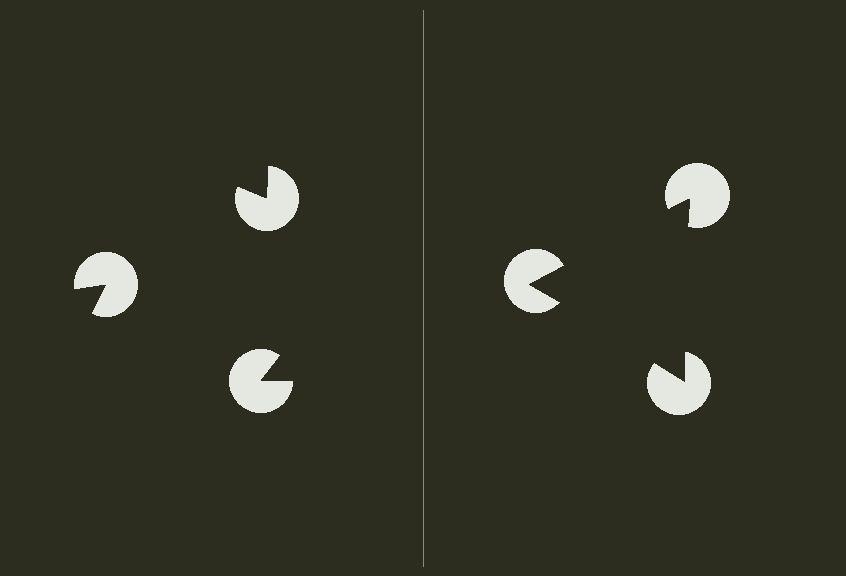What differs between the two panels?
The pac-man discs are positioned identically on both sides; only the wedge orientations differ. On the right they align to a triangle; on the left they are misaligned.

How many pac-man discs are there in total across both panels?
6 — 3 on each side.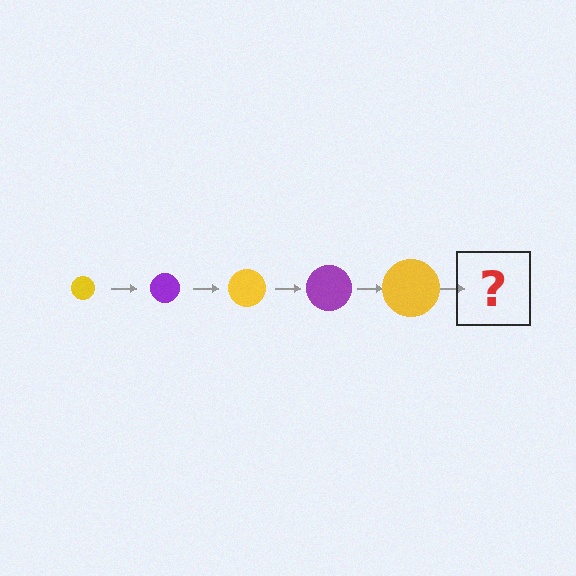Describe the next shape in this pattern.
It should be a purple circle, larger than the previous one.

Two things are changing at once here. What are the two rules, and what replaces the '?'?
The two rules are that the circle grows larger each step and the color cycles through yellow and purple. The '?' should be a purple circle, larger than the previous one.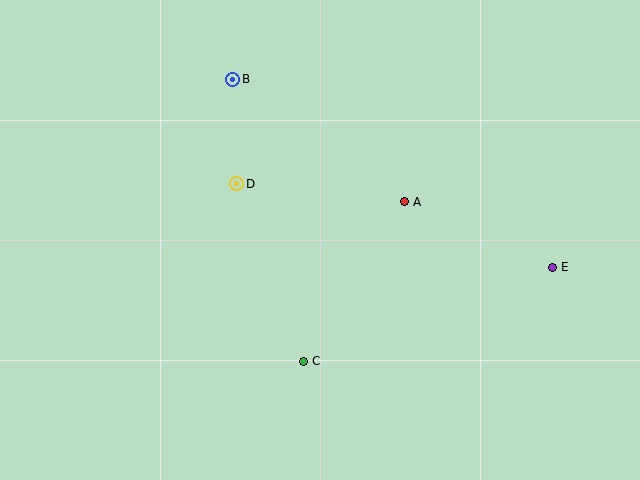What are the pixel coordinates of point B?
Point B is at (233, 79).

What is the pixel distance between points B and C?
The distance between B and C is 291 pixels.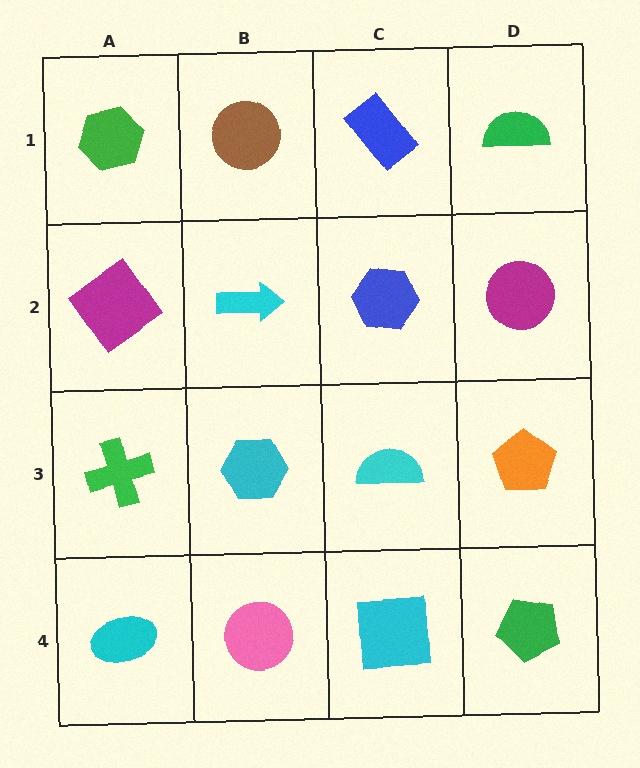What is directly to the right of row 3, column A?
A cyan hexagon.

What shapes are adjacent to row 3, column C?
A blue hexagon (row 2, column C), a cyan square (row 4, column C), a cyan hexagon (row 3, column B), an orange pentagon (row 3, column D).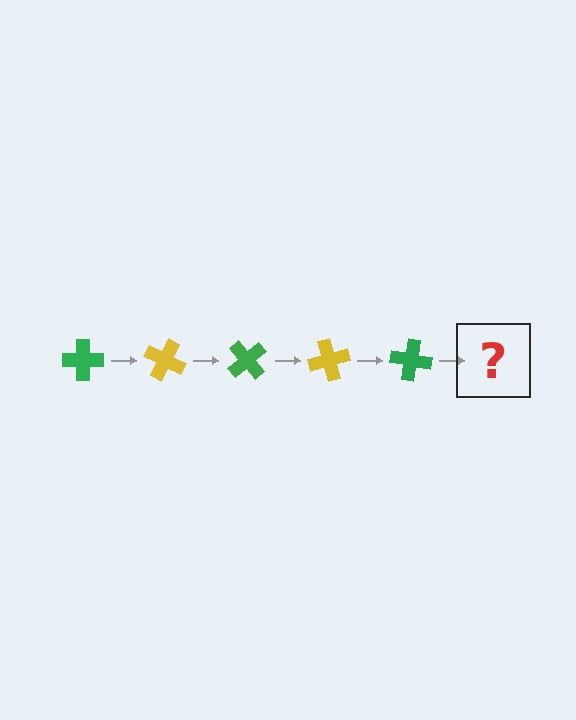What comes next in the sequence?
The next element should be a yellow cross, rotated 125 degrees from the start.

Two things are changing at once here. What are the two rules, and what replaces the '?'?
The two rules are that it rotates 25 degrees each step and the color cycles through green and yellow. The '?' should be a yellow cross, rotated 125 degrees from the start.